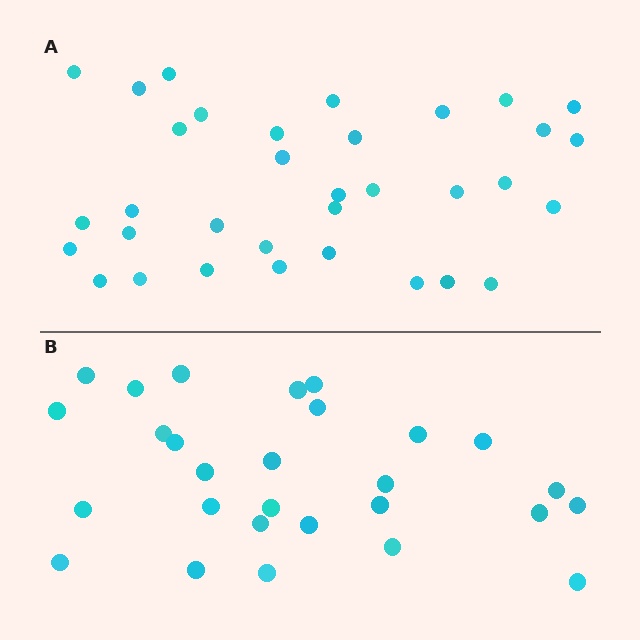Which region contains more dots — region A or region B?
Region A (the top region) has more dots.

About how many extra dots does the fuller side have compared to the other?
Region A has about 6 more dots than region B.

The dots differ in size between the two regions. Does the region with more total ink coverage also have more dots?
No. Region B has more total ink coverage because its dots are larger, but region A actually contains more individual dots. Total area can be misleading — the number of items is what matters here.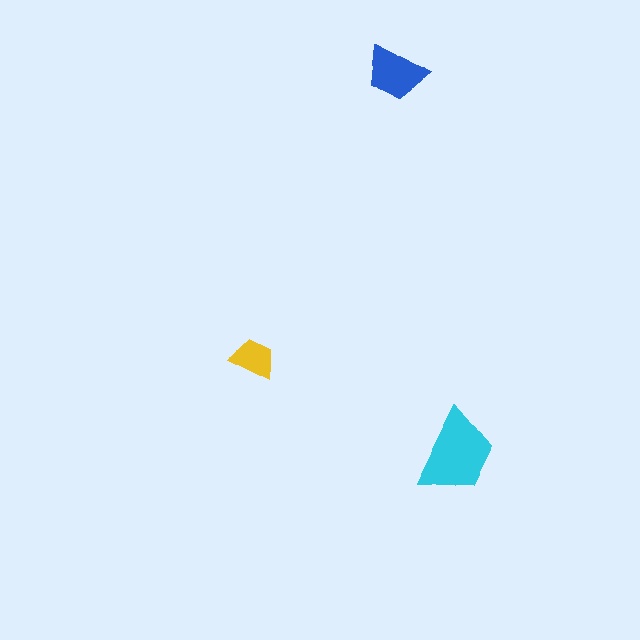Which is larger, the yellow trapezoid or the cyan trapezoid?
The cyan one.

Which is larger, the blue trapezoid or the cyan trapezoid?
The cyan one.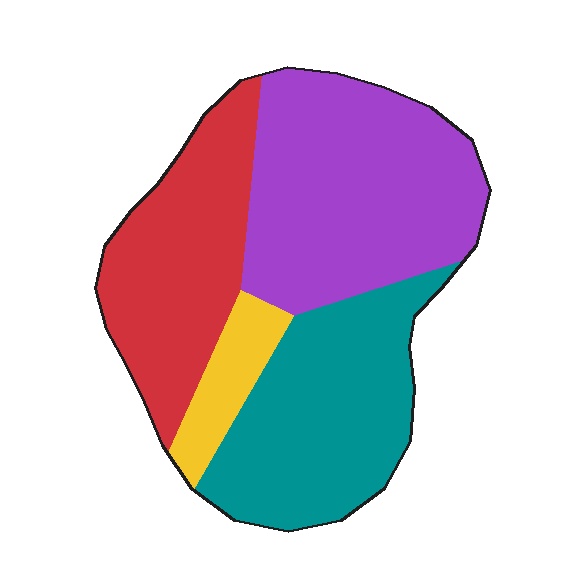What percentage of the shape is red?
Red takes up about one quarter (1/4) of the shape.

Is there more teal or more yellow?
Teal.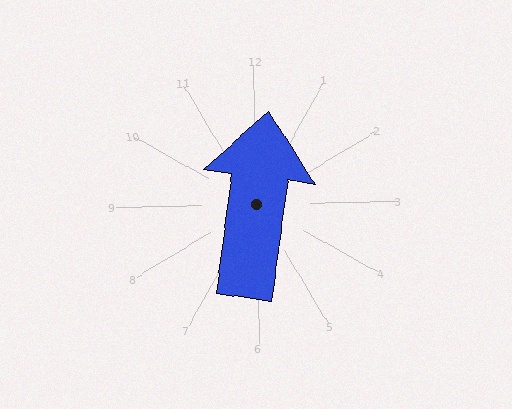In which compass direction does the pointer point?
North.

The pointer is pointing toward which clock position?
Roughly 12 o'clock.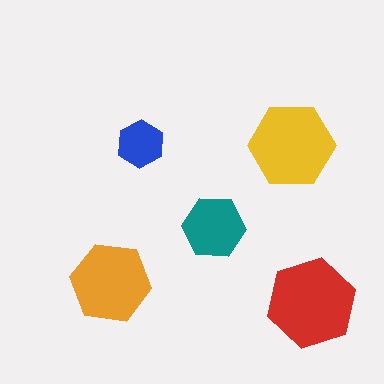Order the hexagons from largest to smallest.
the red one, the yellow one, the orange one, the teal one, the blue one.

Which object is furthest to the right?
The red hexagon is rightmost.